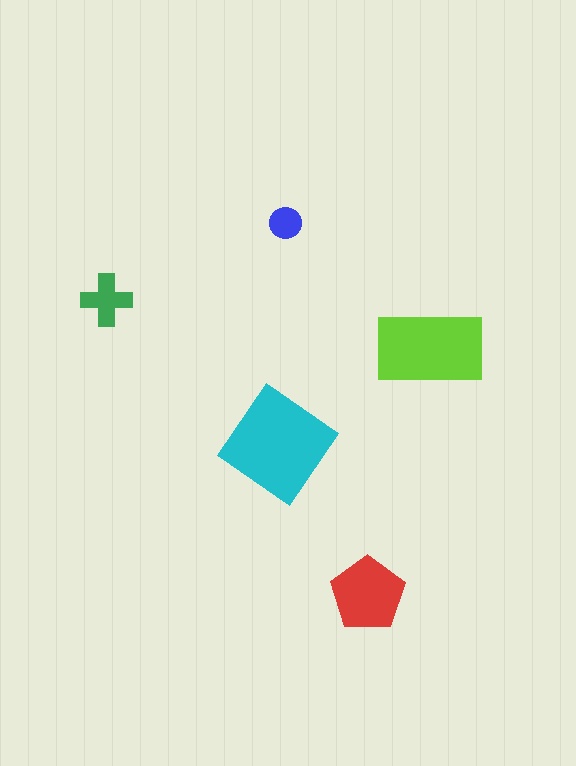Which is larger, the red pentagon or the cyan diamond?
The cyan diamond.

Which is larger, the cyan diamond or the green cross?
The cyan diamond.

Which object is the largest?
The cyan diamond.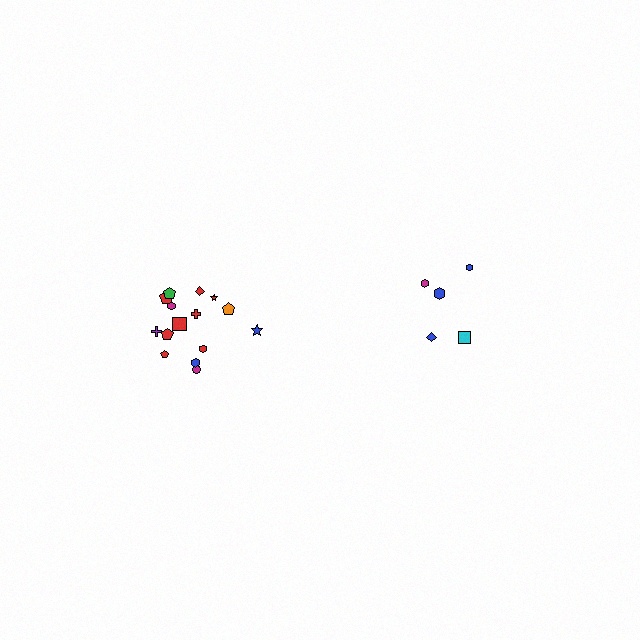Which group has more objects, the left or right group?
The left group.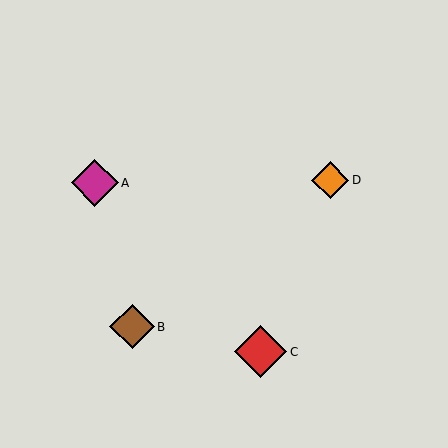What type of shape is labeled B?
Shape B is a brown diamond.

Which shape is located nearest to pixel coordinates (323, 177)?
The orange diamond (labeled D) at (330, 180) is nearest to that location.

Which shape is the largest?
The red diamond (labeled C) is the largest.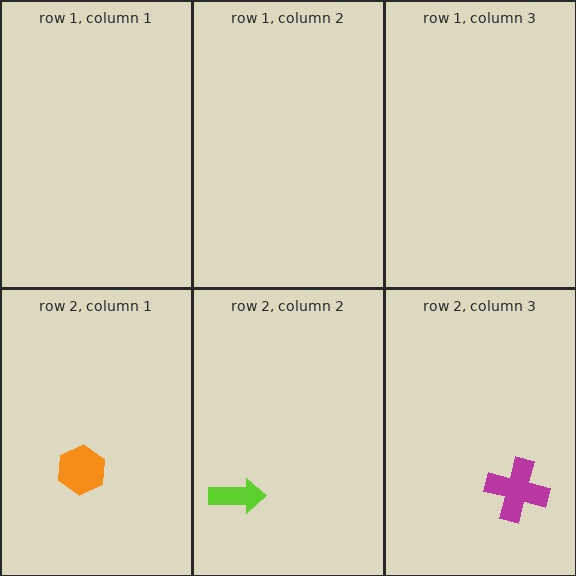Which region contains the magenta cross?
The row 2, column 3 region.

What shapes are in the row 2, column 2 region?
The lime arrow.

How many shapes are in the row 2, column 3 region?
1.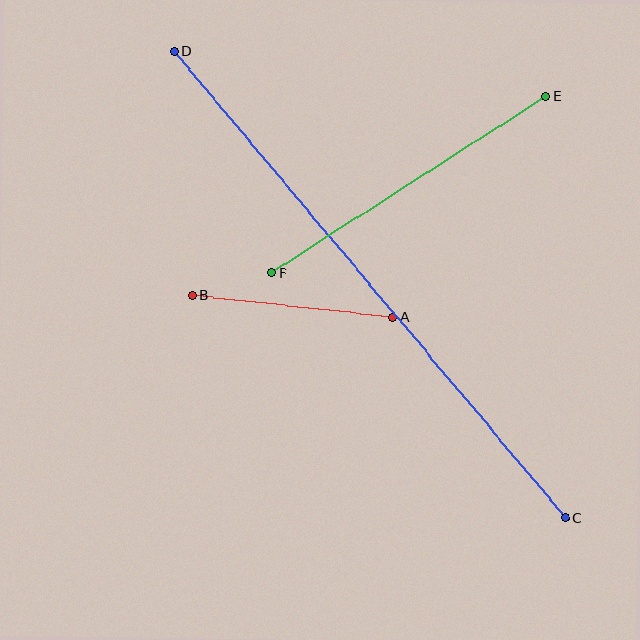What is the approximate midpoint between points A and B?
The midpoint is at approximately (293, 306) pixels.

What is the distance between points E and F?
The distance is approximately 326 pixels.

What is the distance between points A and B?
The distance is approximately 201 pixels.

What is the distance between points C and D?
The distance is approximately 609 pixels.